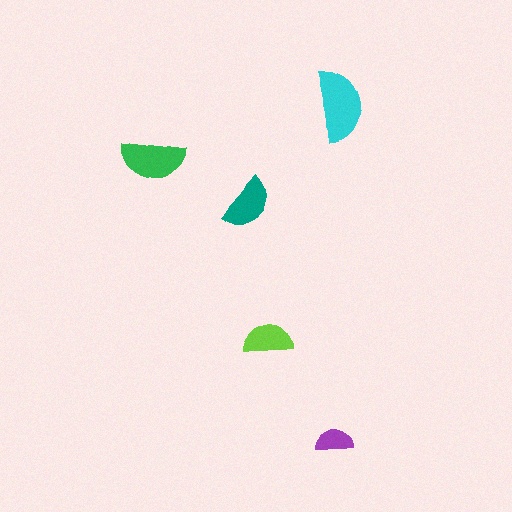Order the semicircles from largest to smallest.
the cyan one, the green one, the teal one, the lime one, the purple one.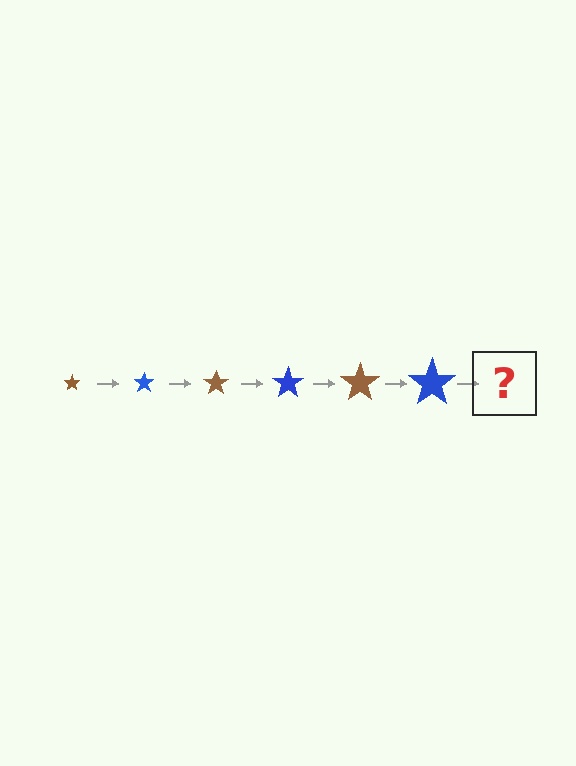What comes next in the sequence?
The next element should be a brown star, larger than the previous one.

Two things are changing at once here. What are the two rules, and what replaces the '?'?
The two rules are that the star grows larger each step and the color cycles through brown and blue. The '?' should be a brown star, larger than the previous one.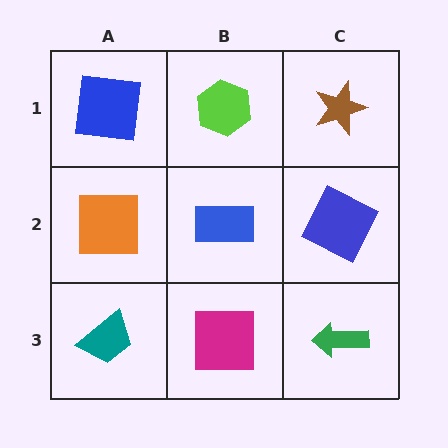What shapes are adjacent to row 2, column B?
A lime hexagon (row 1, column B), a magenta square (row 3, column B), an orange square (row 2, column A), a blue square (row 2, column C).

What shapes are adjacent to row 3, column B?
A blue rectangle (row 2, column B), a teal trapezoid (row 3, column A), a green arrow (row 3, column C).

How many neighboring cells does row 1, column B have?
3.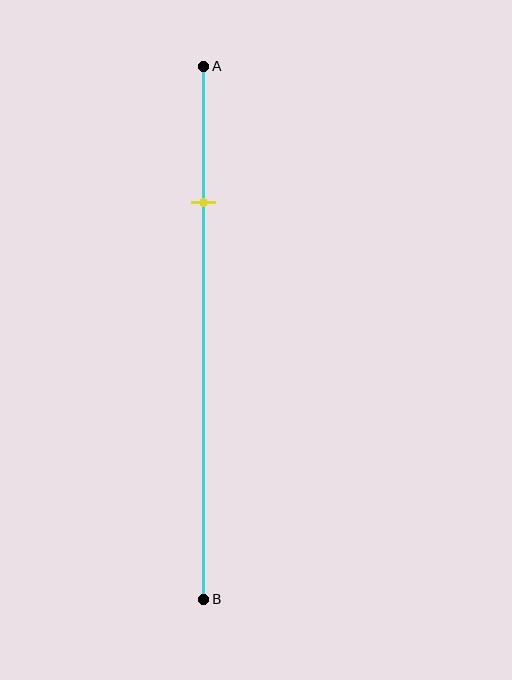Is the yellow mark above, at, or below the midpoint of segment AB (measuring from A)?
The yellow mark is above the midpoint of segment AB.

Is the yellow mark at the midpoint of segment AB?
No, the mark is at about 25% from A, not at the 50% midpoint.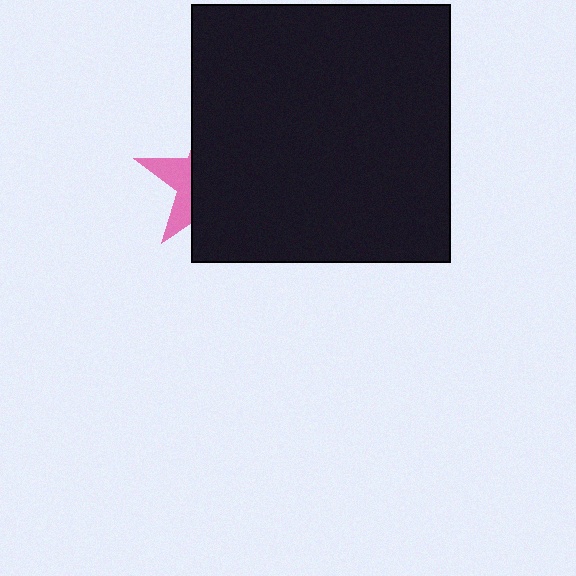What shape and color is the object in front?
The object in front is a black square.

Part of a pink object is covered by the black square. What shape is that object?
It is a star.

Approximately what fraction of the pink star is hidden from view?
Roughly 69% of the pink star is hidden behind the black square.